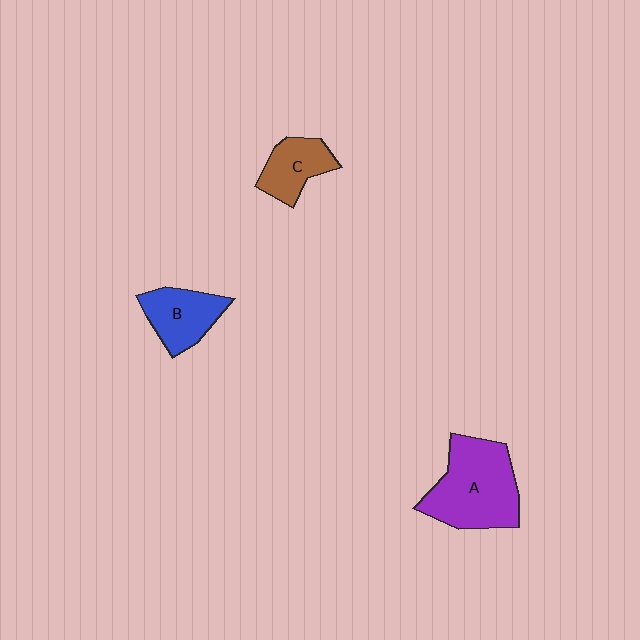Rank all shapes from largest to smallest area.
From largest to smallest: A (purple), B (blue), C (brown).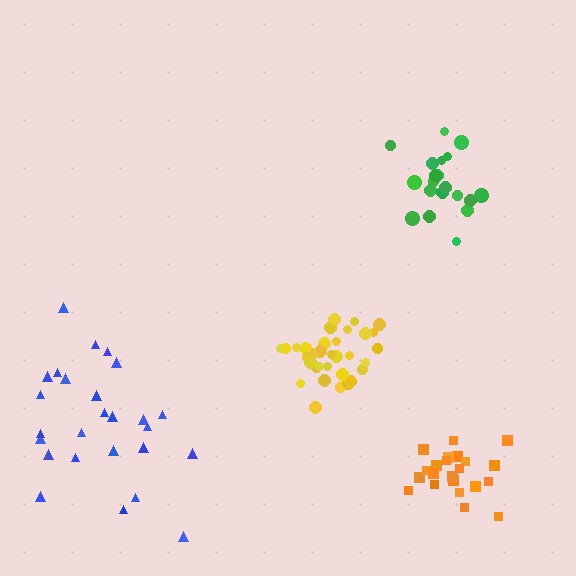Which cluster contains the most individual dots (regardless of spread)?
Yellow (34).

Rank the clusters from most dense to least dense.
green, yellow, orange, blue.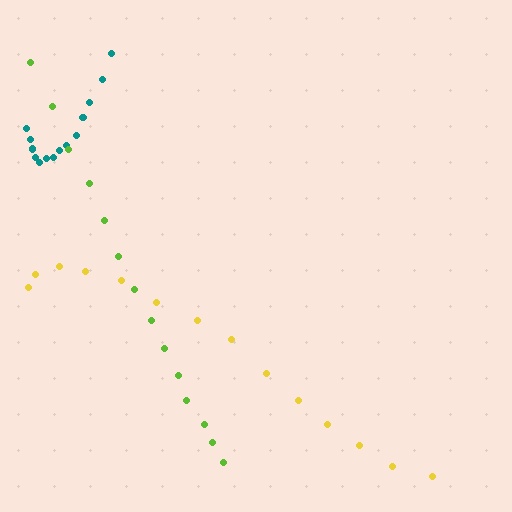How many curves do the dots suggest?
There are 3 distinct paths.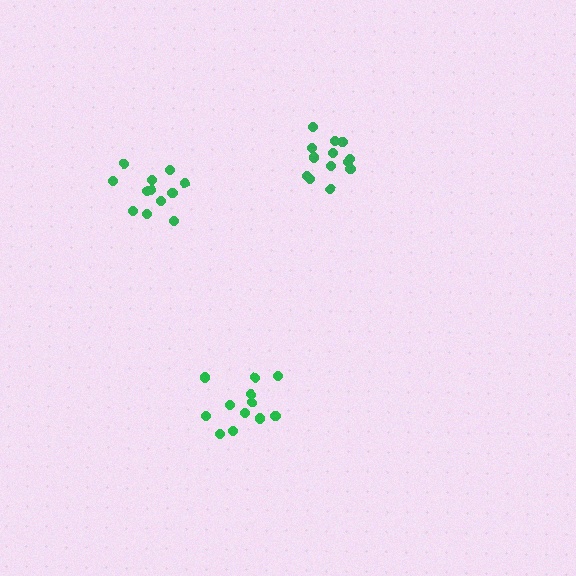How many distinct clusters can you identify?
There are 3 distinct clusters.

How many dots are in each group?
Group 1: 12 dots, Group 2: 13 dots, Group 3: 12 dots (37 total).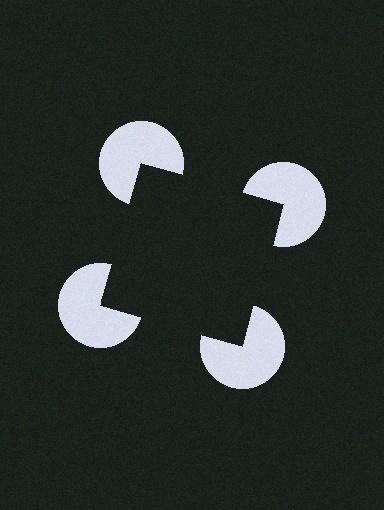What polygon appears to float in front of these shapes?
An illusory square — its edges are inferred from the aligned wedge cuts in the pac-man discs, not physically drawn.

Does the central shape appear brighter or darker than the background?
It typically appears slightly darker than the background, even though no actual brightness change is drawn.